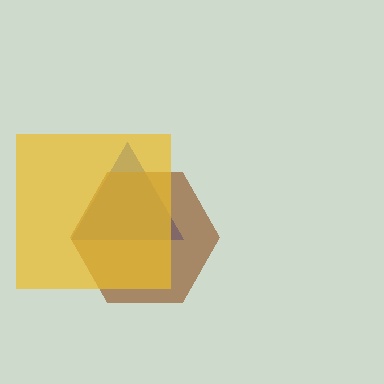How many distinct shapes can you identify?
There are 3 distinct shapes: a blue triangle, a brown hexagon, a yellow square.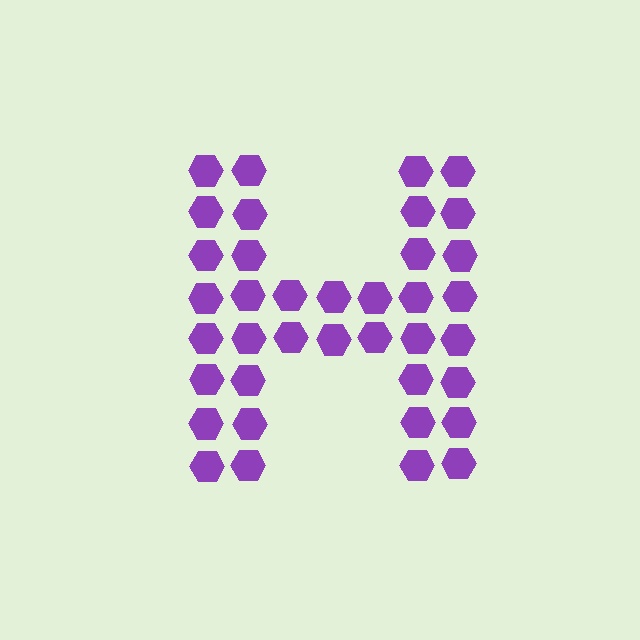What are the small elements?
The small elements are hexagons.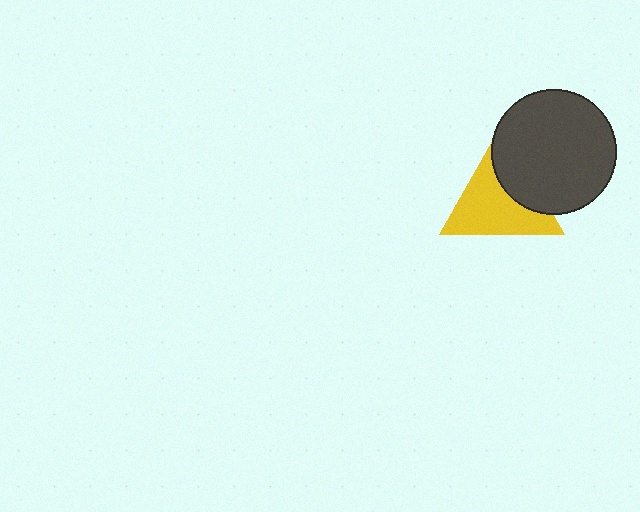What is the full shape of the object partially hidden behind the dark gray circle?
The partially hidden object is a yellow triangle.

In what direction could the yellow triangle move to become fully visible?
The yellow triangle could move left. That would shift it out from behind the dark gray circle entirely.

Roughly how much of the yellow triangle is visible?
Most of it is visible (roughly 67%).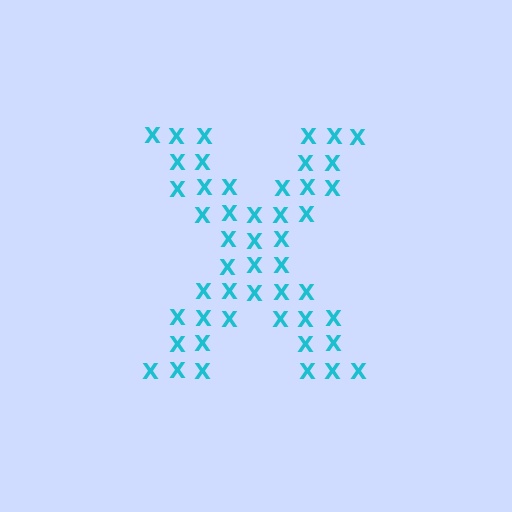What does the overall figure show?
The overall figure shows the letter X.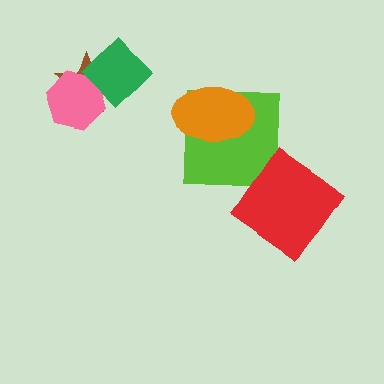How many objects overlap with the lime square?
1 object overlaps with the lime square.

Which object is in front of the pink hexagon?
The green diamond is in front of the pink hexagon.